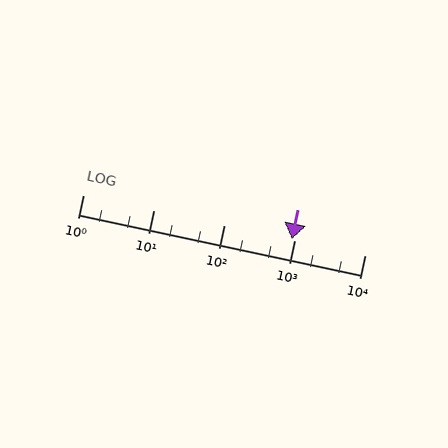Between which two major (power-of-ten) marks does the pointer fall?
The pointer is between 100 and 1000.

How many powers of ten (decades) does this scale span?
The scale spans 4 decades, from 1 to 10000.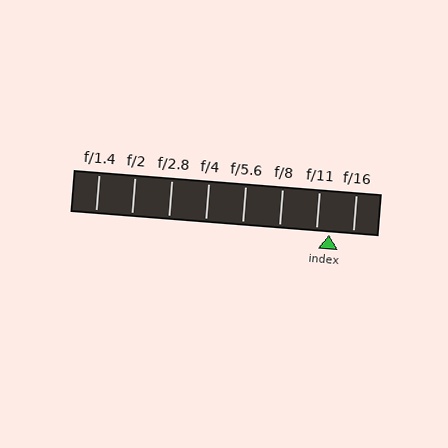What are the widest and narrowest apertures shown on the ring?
The widest aperture shown is f/1.4 and the narrowest is f/16.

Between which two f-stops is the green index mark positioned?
The index mark is between f/11 and f/16.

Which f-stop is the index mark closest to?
The index mark is closest to f/11.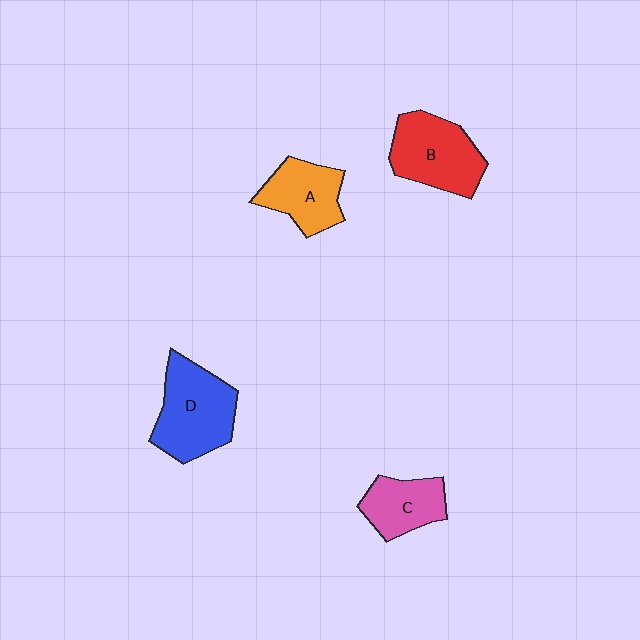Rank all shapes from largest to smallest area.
From largest to smallest: D (blue), B (red), A (orange), C (pink).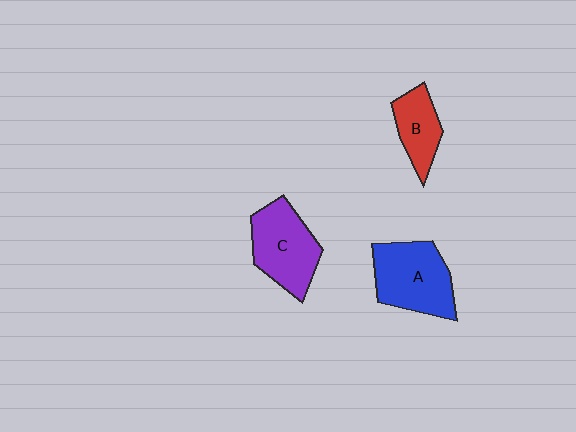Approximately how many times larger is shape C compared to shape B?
Approximately 1.6 times.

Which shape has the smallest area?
Shape B (red).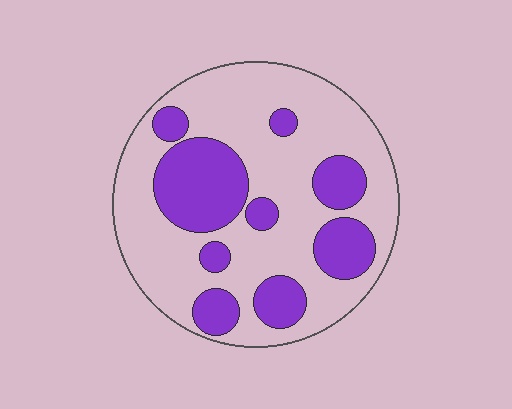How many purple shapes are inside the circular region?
9.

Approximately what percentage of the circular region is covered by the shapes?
Approximately 30%.